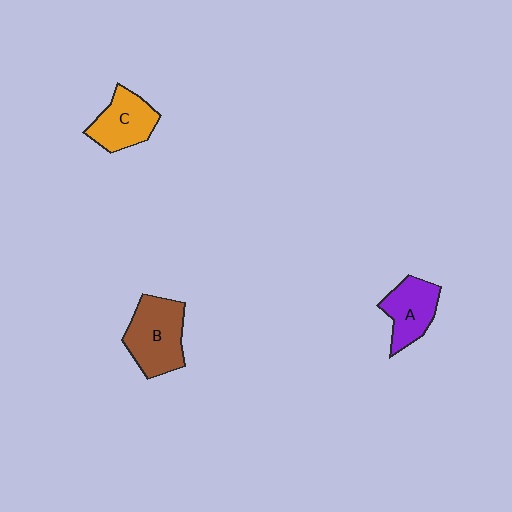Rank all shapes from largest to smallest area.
From largest to smallest: B (brown), C (orange), A (purple).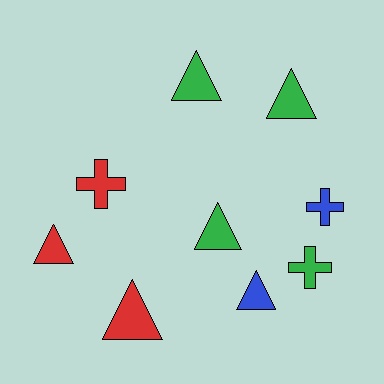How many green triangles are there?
There are 3 green triangles.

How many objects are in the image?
There are 9 objects.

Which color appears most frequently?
Green, with 4 objects.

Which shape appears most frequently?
Triangle, with 6 objects.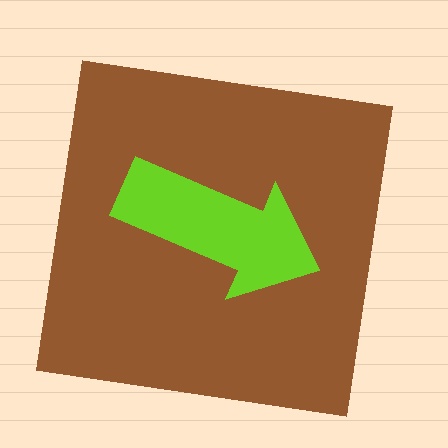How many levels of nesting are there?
2.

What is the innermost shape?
The lime arrow.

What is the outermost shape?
The brown square.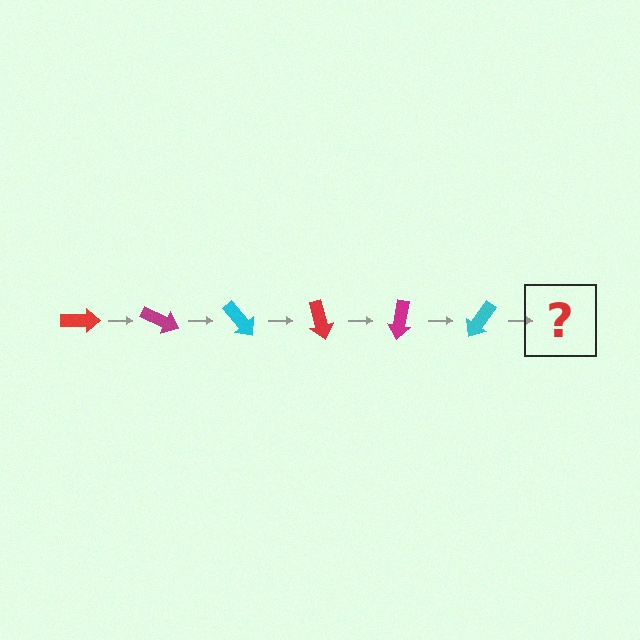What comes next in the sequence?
The next element should be a red arrow, rotated 150 degrees from the start.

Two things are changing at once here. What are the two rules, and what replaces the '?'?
The two rules are that it rotates 25 degrees each step and the color cycles through red, magenta, and cyan. The '?' should be a red arrow, rotated 150 degrees from the start.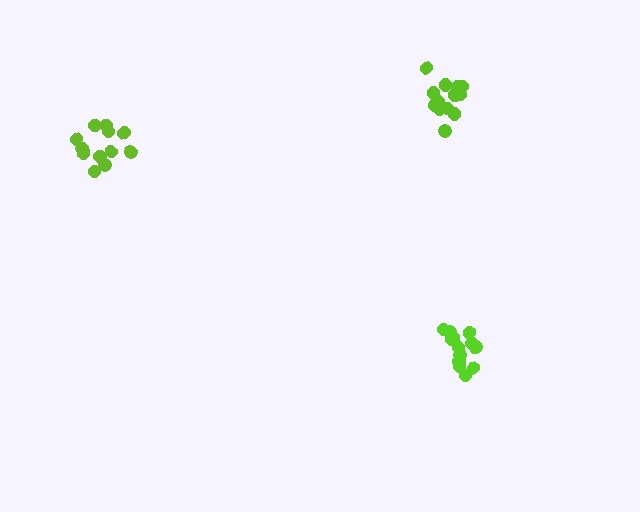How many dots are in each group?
Group 1: 12 dots, Group 2: 14 dots, Group 3: 14 dots (40 total).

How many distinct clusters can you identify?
There are 3 distinct clusters.